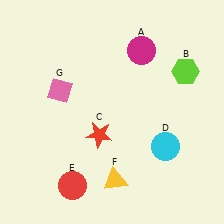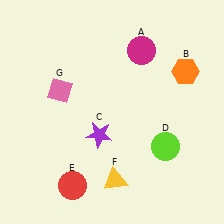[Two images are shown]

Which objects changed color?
B changed from lime to orange. C changed from red to purple. D changed from cyan to lime.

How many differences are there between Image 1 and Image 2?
There are 3 differences between the two images.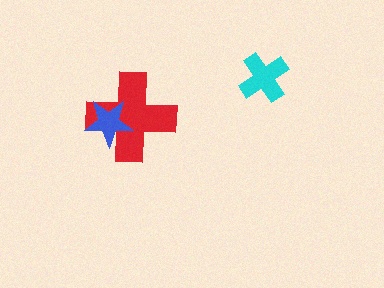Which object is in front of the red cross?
The blue star is in front of the red cross.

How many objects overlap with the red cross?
1 object overlaps with the red cross.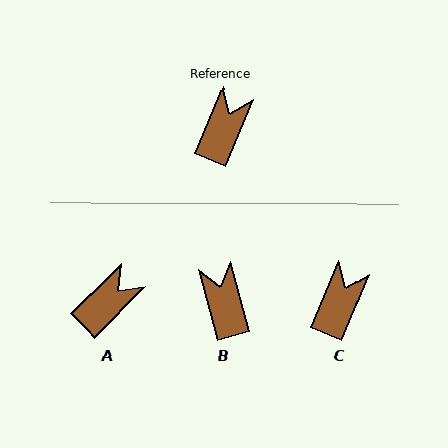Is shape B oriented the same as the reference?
No, it is off by about 38 degrees.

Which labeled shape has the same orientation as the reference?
C.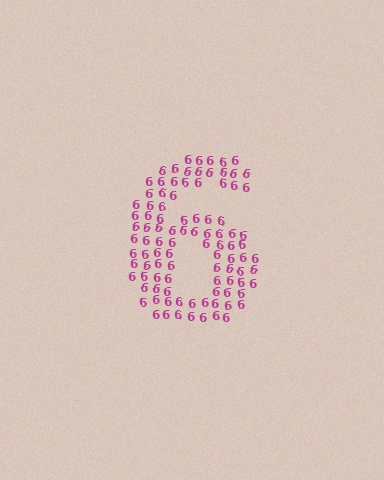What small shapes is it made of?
It is made of small digit 6's.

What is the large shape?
The large shape is the digit 6.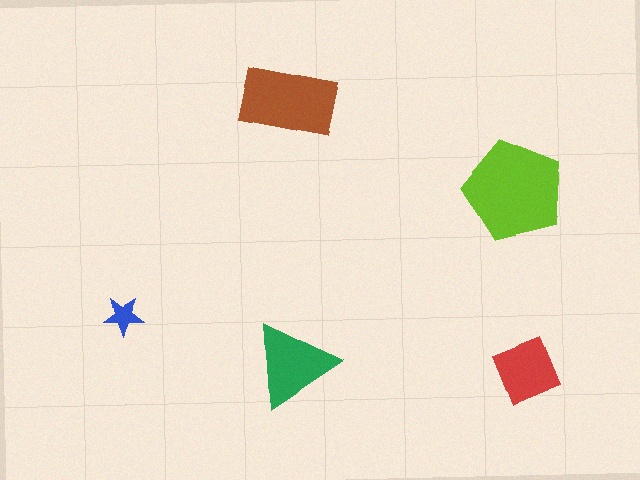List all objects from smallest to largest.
The blue star, the red square, the green triangle, the brown rectangle, the lime pentagon.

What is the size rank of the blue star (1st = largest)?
5th.